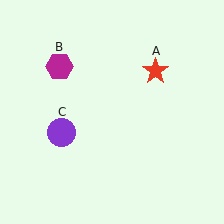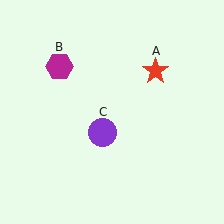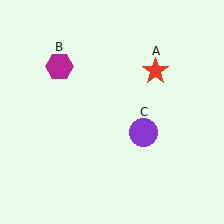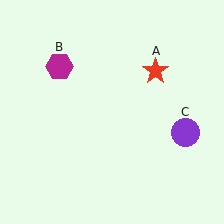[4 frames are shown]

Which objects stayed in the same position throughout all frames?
Red star (object A) and magenta hexagon (object B) remained stationary.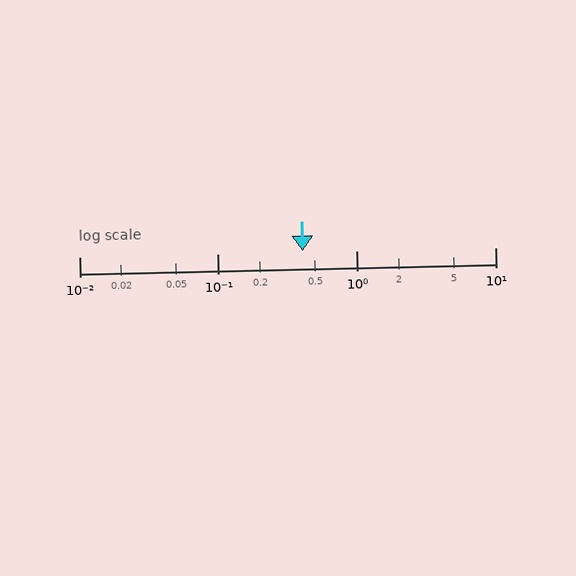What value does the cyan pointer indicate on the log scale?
The pointer indicates approximately 0.41.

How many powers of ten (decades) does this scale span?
The scale spans 3 decades, from 0.01 to 10.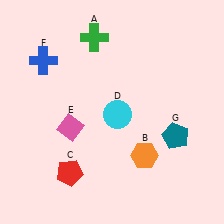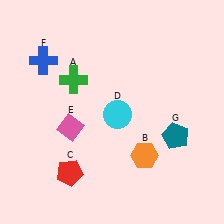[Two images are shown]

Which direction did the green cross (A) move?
The green cross (A) moved down.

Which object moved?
The green cross (A) moved down.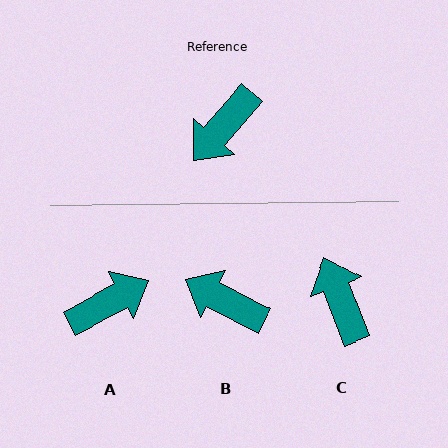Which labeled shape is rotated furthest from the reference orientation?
A, about 160 degrees away.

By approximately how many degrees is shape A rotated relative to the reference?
Approximately 160 degrees counter-clockwise.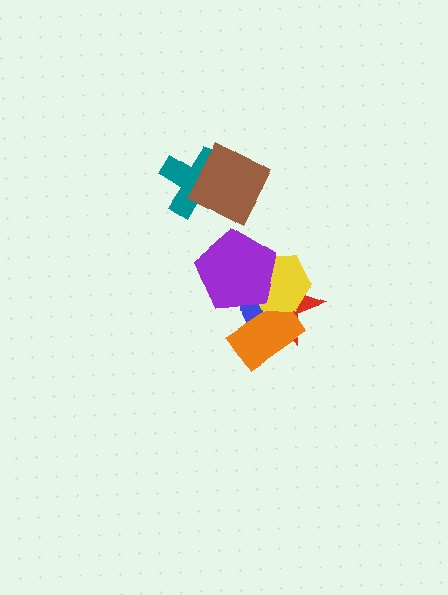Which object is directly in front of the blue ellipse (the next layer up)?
The orange rectangle is directly in front of the blue ellipse.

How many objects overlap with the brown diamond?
1 object overlaps with the brown diamond.